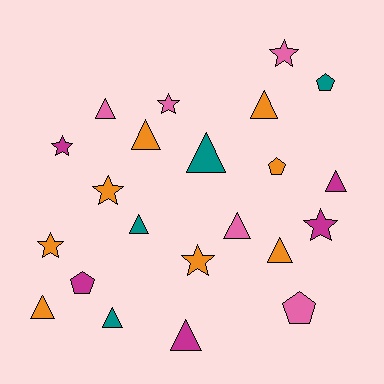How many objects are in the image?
There are 22 objects.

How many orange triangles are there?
There are 4 orange triangles.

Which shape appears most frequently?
Triangle, with 11 objects.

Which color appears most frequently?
Orange, with 8 objects.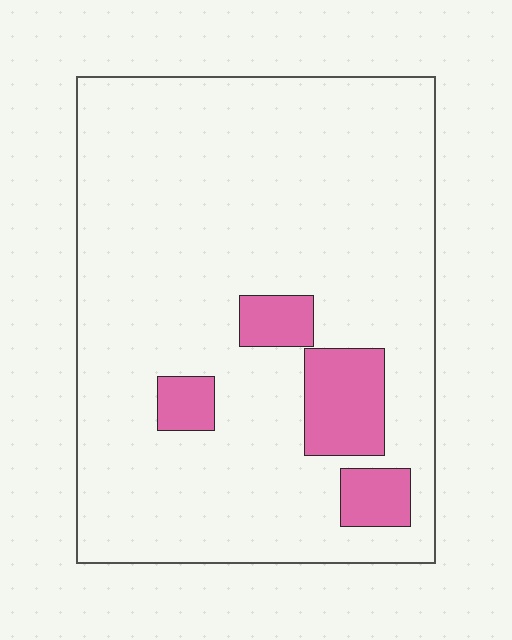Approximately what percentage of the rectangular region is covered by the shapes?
Approximately 10%.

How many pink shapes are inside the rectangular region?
4.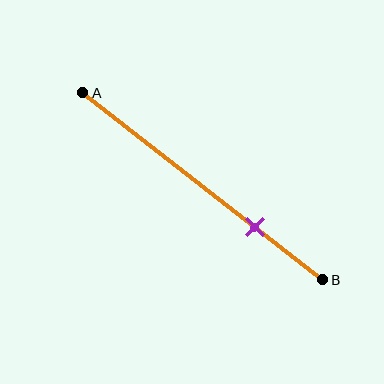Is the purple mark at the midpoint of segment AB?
No, the mark is at about 70% from A, not at the 50% midpoint.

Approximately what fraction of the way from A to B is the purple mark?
The purple mark is approximately 70% of the way from A to B.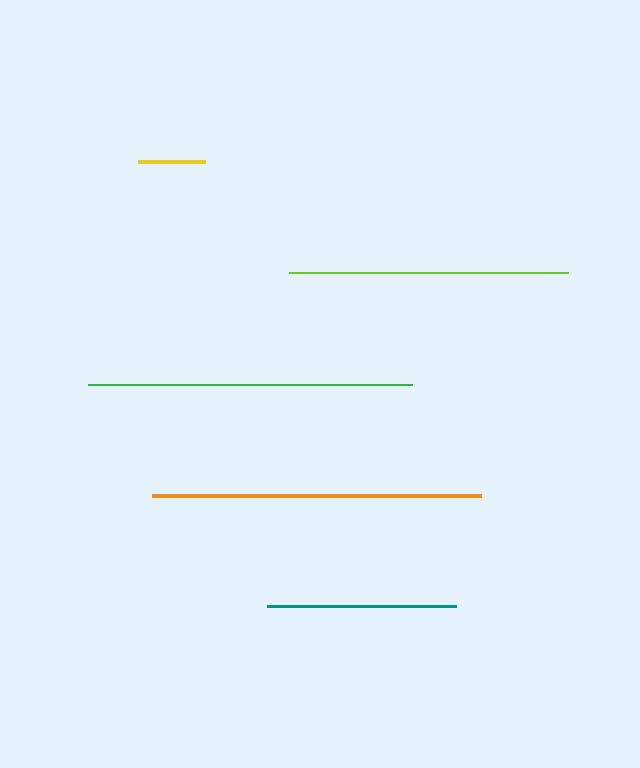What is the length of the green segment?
The green segment is approximately 324 pixels long.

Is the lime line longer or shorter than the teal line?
The lime line is longer than the teal line.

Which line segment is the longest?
The orange line is the longest at approximately 328 pixels.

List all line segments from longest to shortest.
From longest to shortest: orange, green, lime, teal, yellow.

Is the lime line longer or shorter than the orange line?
The orange line is longer than the lime line.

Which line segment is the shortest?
The yellow line is the shortest at approximately 67 pixels.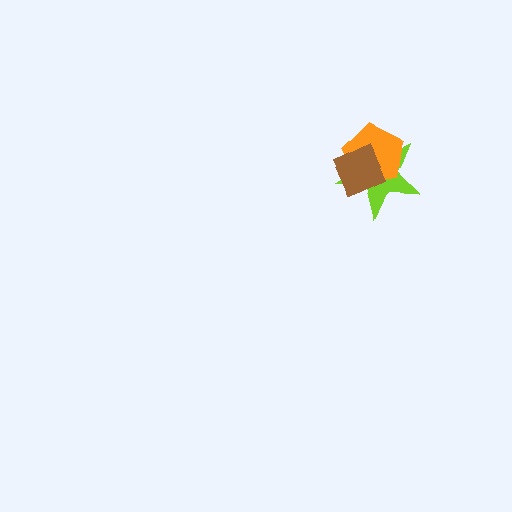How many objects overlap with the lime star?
2 objects overlap with the lime star.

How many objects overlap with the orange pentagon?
2 objects overlap with the orange pentagon.